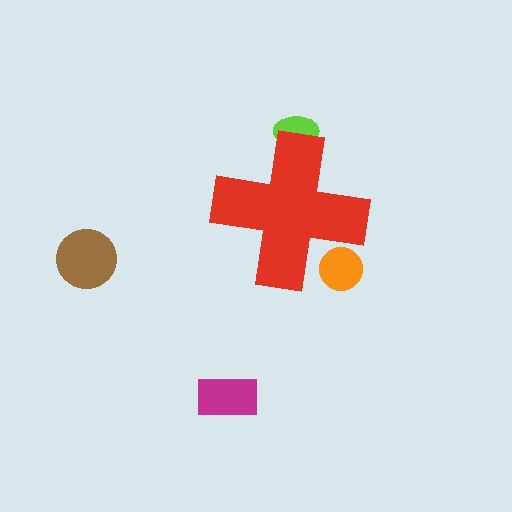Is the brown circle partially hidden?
No, the brown circle is fully visible.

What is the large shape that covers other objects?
A red cross.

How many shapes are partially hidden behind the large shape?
2 shapes are partially hidden.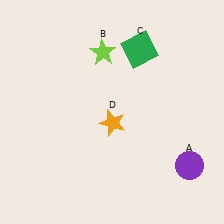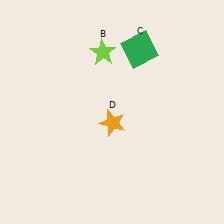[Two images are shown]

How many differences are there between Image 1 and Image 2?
There is 1 difference between the two images.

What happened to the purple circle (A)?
The purple circle (A) was removed in Image 2. It was in the bottom-right area of Image 1.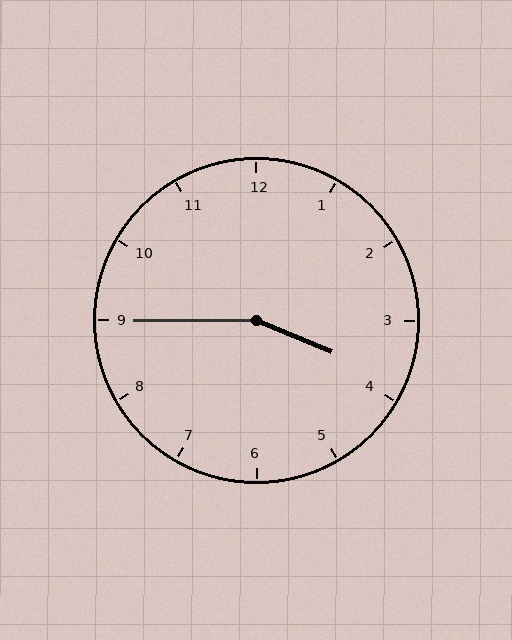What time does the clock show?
3:45.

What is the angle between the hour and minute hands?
Approximately 158 degrees.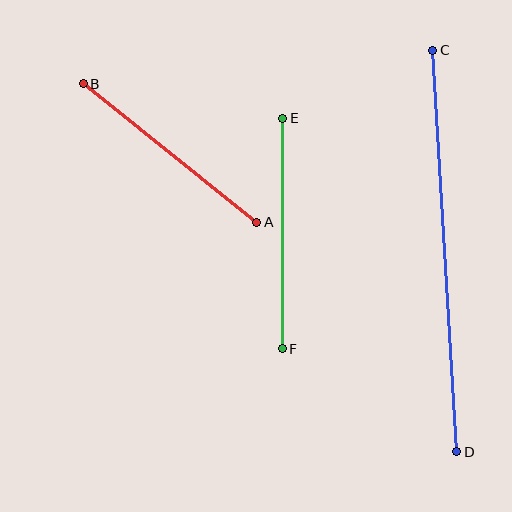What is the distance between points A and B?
The distance is approximately 222 pixels.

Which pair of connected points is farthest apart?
Points C and D are farthest apart.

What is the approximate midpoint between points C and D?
The midpoint is at approximately (445, 251) pixels.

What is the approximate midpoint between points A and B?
The midpoint is at approximately (170, 153) pixels.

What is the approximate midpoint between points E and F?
The midpoint is at approximately (282, 234) pixels.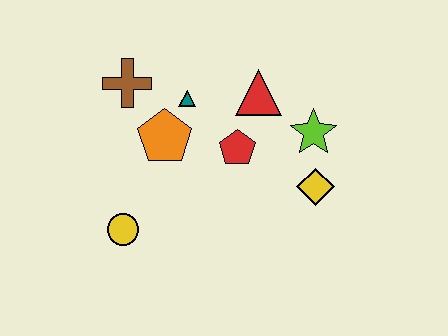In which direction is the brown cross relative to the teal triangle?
The brown cross is to the left of the teal triangle.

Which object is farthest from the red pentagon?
The yellow circle is farthest from the red pentagon.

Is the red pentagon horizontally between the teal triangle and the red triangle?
Yes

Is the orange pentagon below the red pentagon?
No